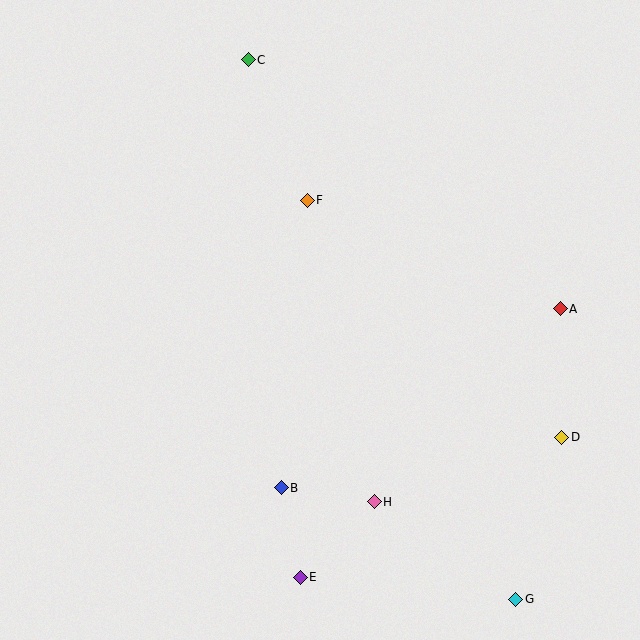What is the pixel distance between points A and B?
The distance between A and B is 332 pixels.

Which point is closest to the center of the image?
Point F at (307, 200) is closest to the center.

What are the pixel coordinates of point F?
Point F is at (307, 200).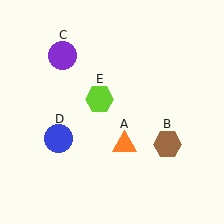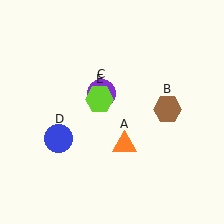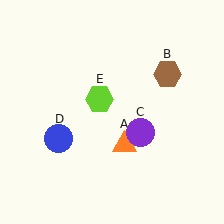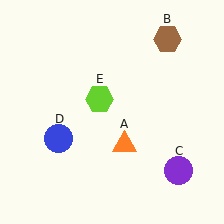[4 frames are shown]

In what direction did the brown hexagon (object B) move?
The brown hexagon (object B) moved up.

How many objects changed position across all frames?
2 objects changed position: brown hexagon (object B), purple circle (object C).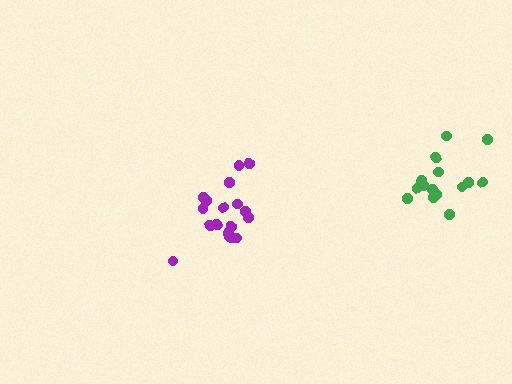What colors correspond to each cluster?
The clusters are colored: purple, green.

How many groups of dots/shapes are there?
There are 2 groups.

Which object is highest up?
The green cluster is topmost.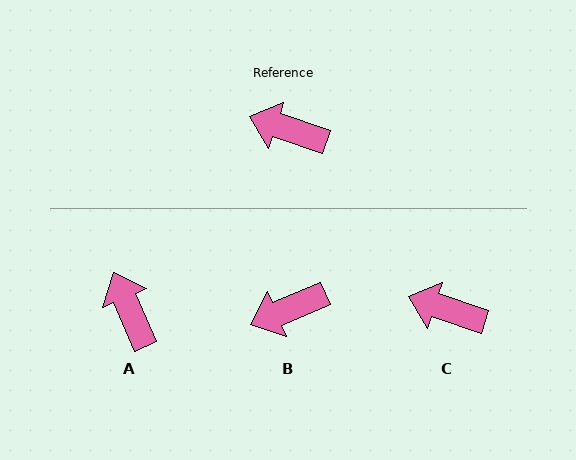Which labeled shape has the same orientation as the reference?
C.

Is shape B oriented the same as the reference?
No, it is off by about 41 degrees.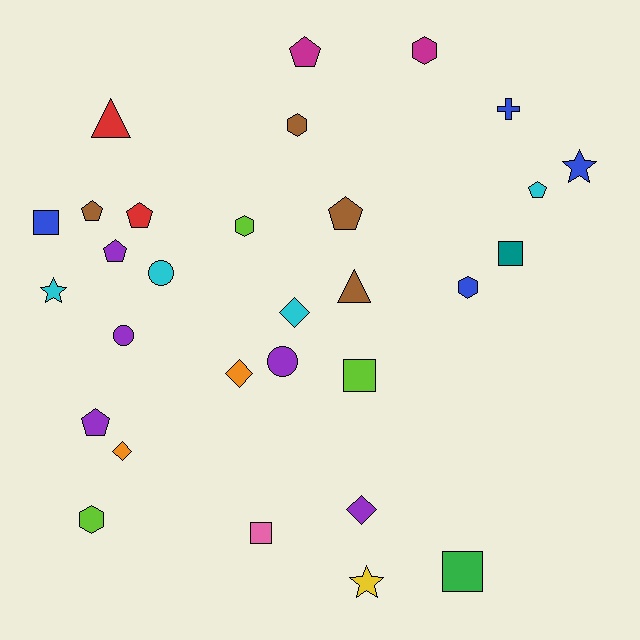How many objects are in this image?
There are 30 objects.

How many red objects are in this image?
There are 2 red objects.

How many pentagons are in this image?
There are 7 pentagons.